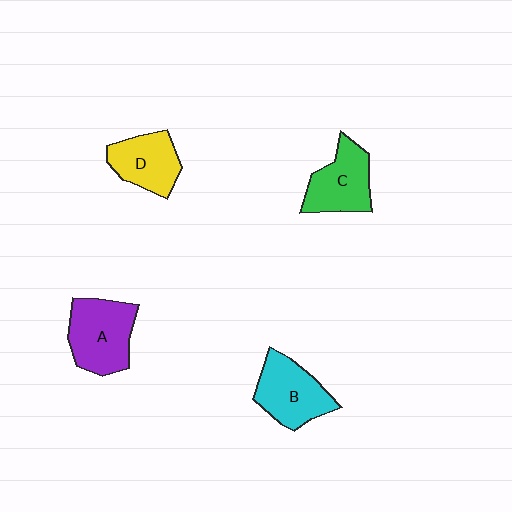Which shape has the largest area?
Shape A (purple).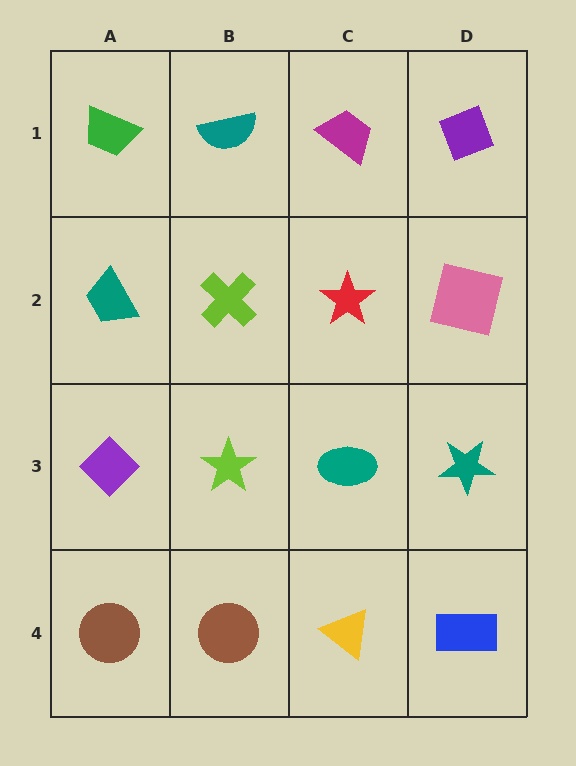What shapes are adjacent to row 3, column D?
A pink square (row 2, column D), a blue rectangle (row 4, column D), a teal ellipse (row 3, column C).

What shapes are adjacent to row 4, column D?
A teal star (row 3, column D), a yellow triangle (row 4, column C).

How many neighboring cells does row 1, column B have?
3.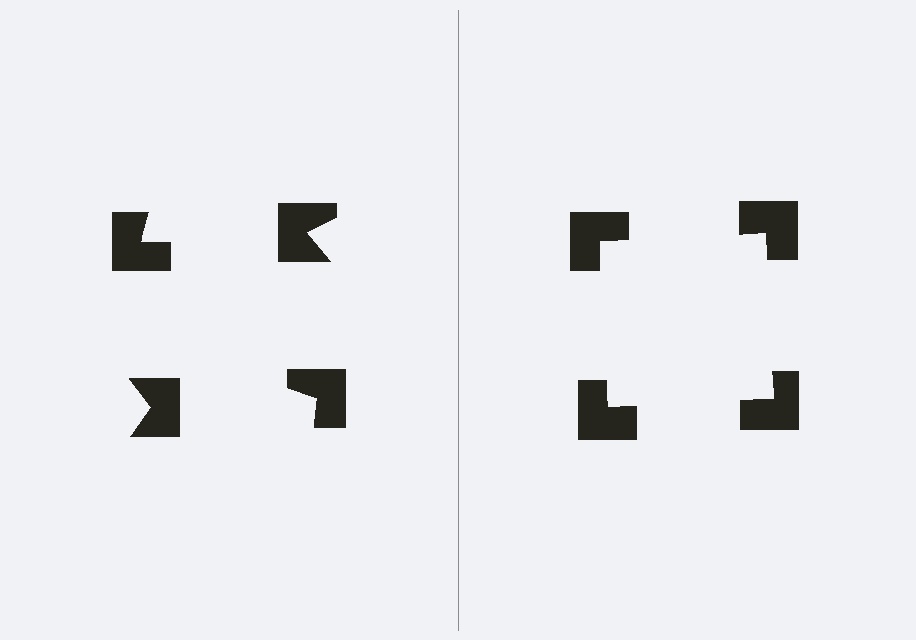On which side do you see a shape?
An illusory square appears on the right side. On the left side the wedge cuts are rotated, so no coherent shape forms.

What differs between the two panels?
The notched squares are positioned identically on both sides; only the wedge orientations differ. On the right they align to a square; on the left they are misaligned.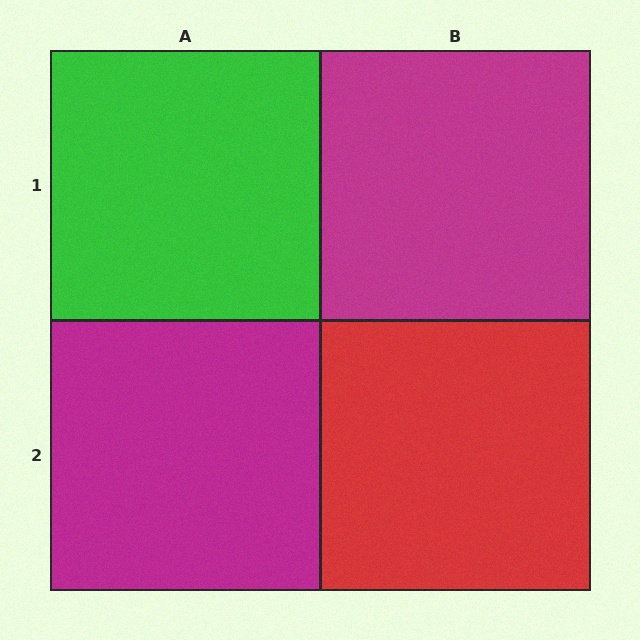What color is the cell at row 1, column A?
Green.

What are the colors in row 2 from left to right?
Magenta, red.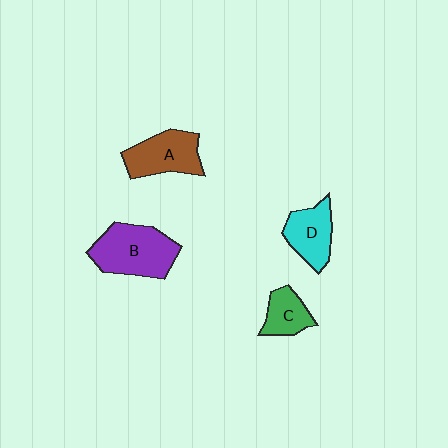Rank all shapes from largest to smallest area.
From largest to smallest: B (purple), A (brown), D (cyan), C (green).